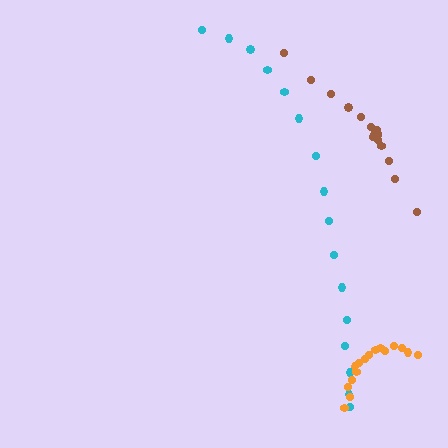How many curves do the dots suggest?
There are 3 distinct paths.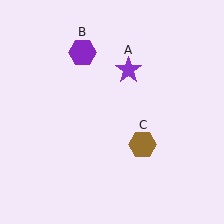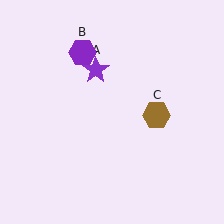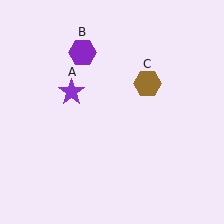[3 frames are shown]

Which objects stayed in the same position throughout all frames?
Purple hexagon (object B) remained stationary.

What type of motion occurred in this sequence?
The purple star (object A), brown hexagon (object C) rotated counterclockwise around the center of the scene.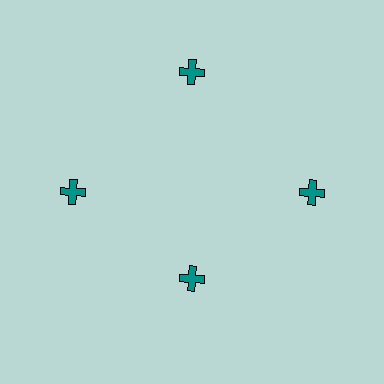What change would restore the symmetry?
The symmetry would be restored by moving it outward, back onto the ring so that all 4 crosses sit at equal angles and equal distance from the center.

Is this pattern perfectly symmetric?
No. The 4 teal crosses are arranged in a ring, but one element near the 6 o'clock position is pulled inward toward the center, breaking the 4-fold rotational symmetry.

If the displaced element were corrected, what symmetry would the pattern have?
It would have 4-fold rotational symmetry — the pattern would map onto itself every 90 degrees.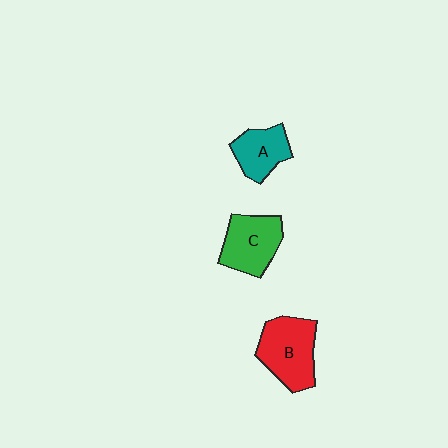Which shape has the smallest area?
Shape A (teal).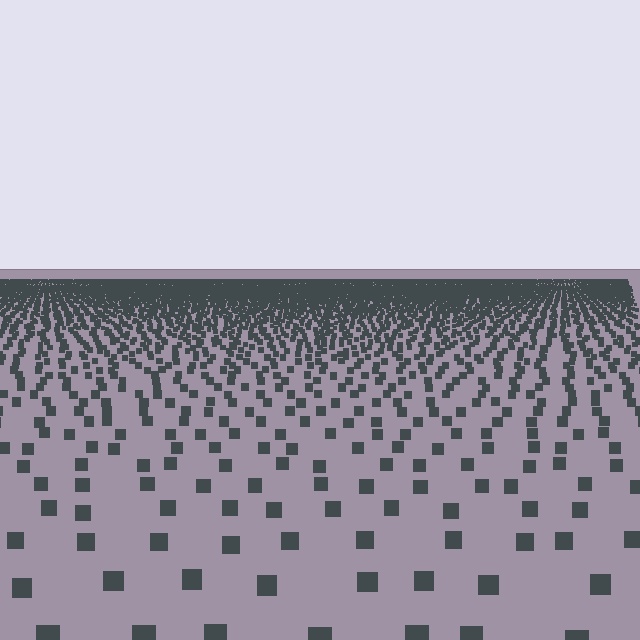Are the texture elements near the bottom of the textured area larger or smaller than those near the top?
Larger. Near the bottom, elements are closer to the viewer and appear at a bigger on-screen size.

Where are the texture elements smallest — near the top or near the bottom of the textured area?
Near the top.